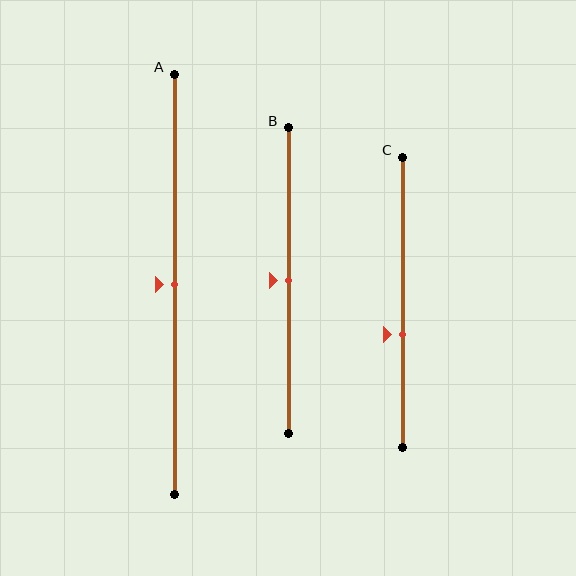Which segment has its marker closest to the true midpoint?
Segment A has its marker closest to the true midpoint.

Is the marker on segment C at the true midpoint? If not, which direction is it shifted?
No, the marker on segment C is shifted downward by about 11% of the segment length.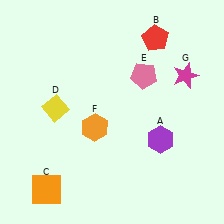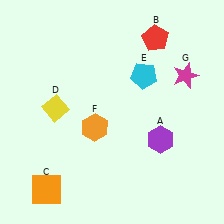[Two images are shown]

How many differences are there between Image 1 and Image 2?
There is 1 difference between the two images.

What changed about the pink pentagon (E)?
In Image 1, E is pink. In Image 2, it changed to cyan.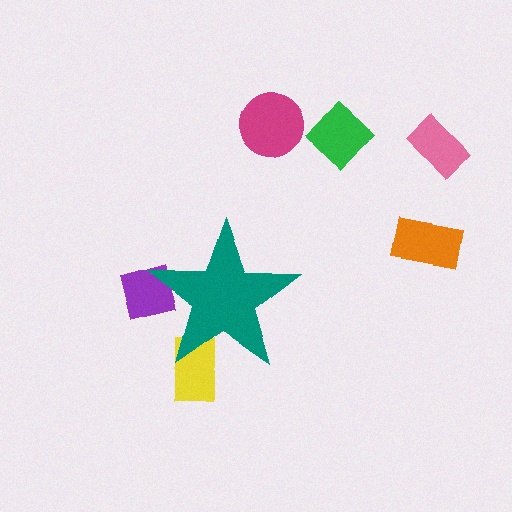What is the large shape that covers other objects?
A teal star.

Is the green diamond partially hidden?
No, the green diamond is fully visible.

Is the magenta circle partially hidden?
No, the magenta circle is fully visible.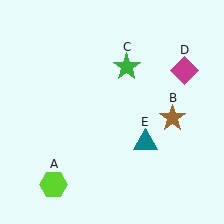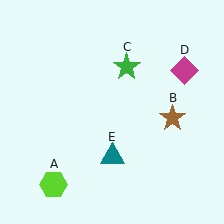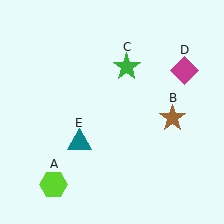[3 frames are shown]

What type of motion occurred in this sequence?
The teal triangle (object E) rotated clockwise around the center of the scene.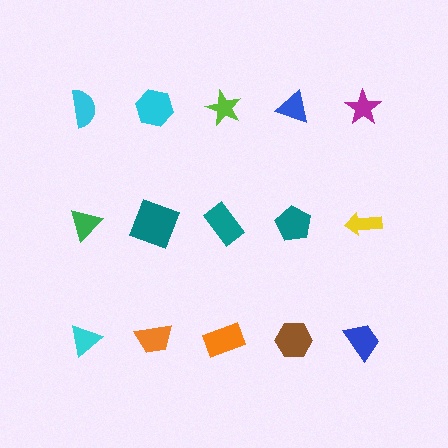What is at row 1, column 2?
A cyan hexagon.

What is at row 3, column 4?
A brown hexagon.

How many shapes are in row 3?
5 shapes.